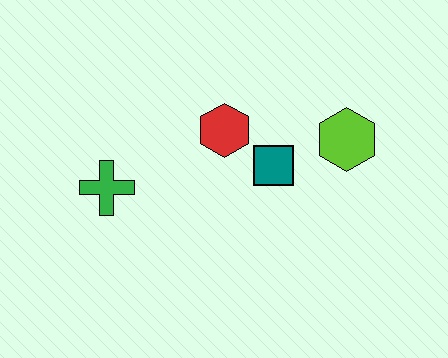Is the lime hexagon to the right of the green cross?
Yes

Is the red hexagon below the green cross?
No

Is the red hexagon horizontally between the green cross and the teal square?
Yes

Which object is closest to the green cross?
The red hexagon is closest to the green cross.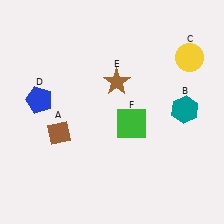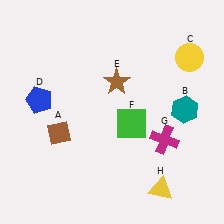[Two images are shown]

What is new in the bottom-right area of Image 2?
A yellow triangle (H) was added in the bottom-right area of Image 2.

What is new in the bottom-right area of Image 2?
A magenta cross (G) was added in the bottom-right area of Image 2.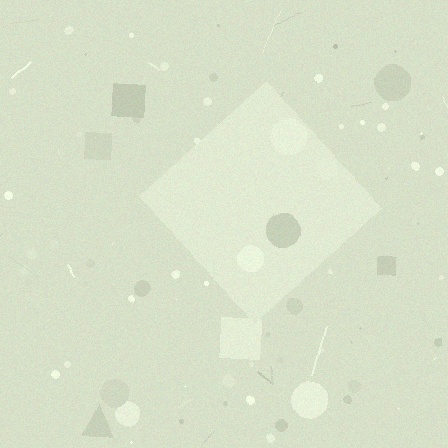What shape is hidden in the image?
A diamond is hidden in the image.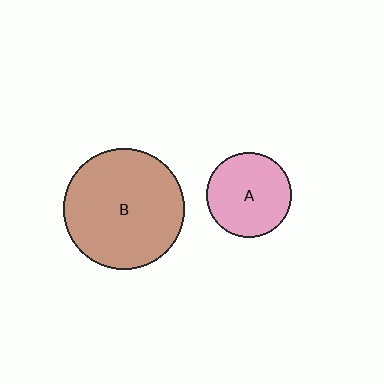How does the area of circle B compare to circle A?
Approximately 2.0 times.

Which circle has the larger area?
Circle B (brown).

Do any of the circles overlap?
No, none of the circles overlap.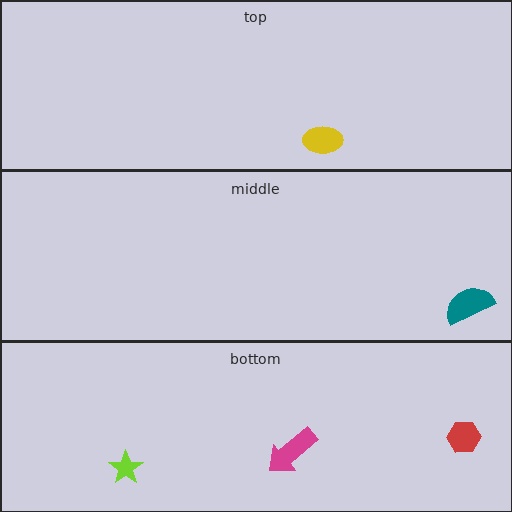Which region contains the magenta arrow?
The bottom region.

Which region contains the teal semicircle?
The middle region.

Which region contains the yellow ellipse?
The top region.